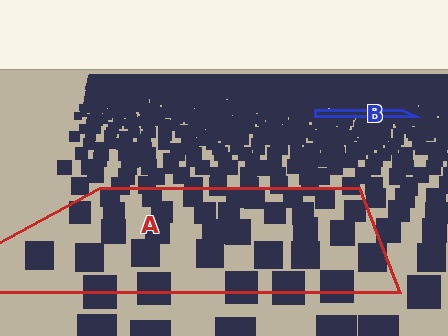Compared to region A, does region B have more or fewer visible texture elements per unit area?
Region B has more texture elements per unit area — they are packed more densely because it is farther away.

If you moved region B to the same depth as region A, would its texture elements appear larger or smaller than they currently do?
They would appear larger. At a closer depth, the same texture elements are projected at a bigger on-screen size.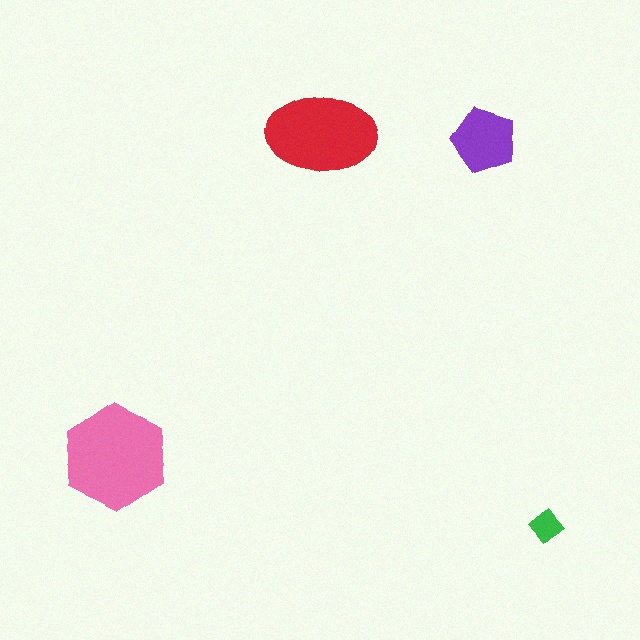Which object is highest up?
The purple pentagon is topmost.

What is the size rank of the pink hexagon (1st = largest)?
1st.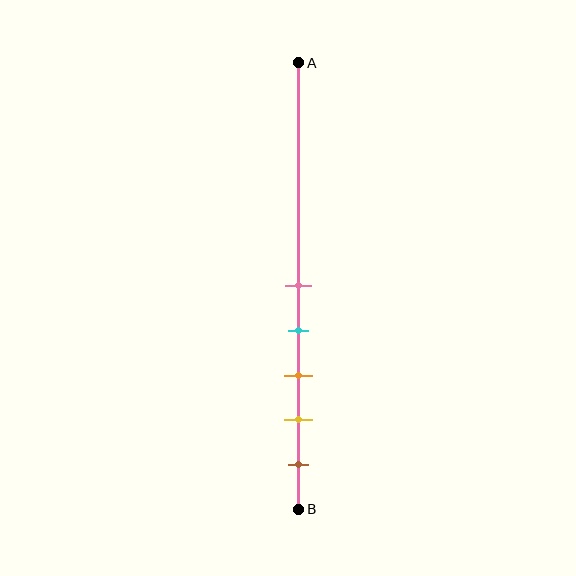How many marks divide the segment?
There are 5 marks dividing the segment.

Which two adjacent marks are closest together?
The pink and cyan marks are the closest adjacent pair.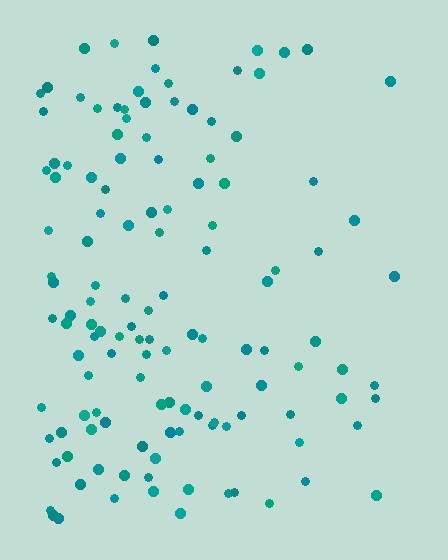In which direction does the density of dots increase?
From right to left, with the left side densest.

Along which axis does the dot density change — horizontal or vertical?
Horizontal.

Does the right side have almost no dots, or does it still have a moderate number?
Still a moderate number, just noticeably fewer than the left.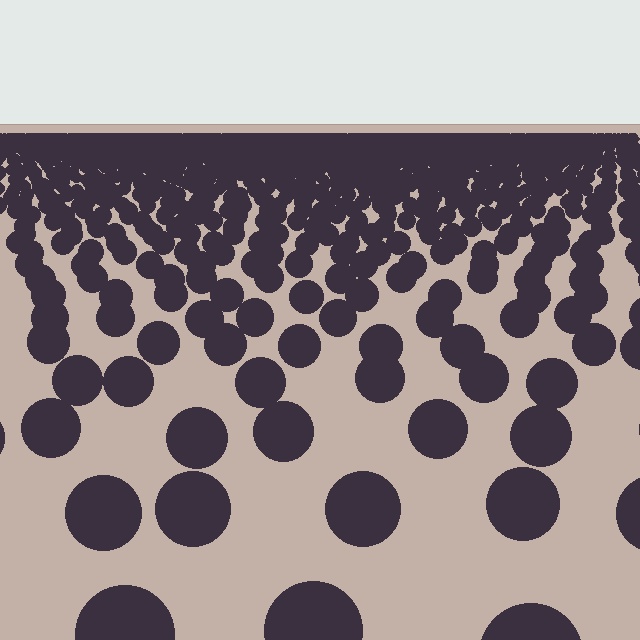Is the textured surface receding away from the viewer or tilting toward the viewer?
The surface is receding away from the viewer. Texture elements get smaller and denser toward the top.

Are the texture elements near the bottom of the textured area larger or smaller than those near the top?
Larger. Near the bottom, elements are closer to the viewer and appear at a bigger on-screen size.